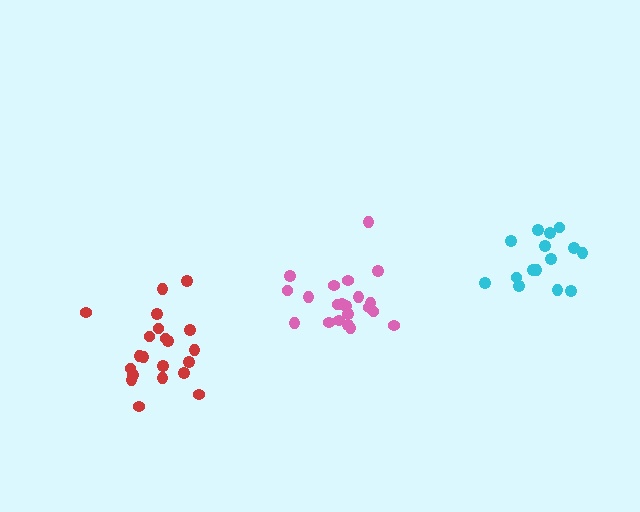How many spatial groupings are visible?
There are 3 spatial groupings.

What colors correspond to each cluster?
The clusters are colored: red, pink, cyan.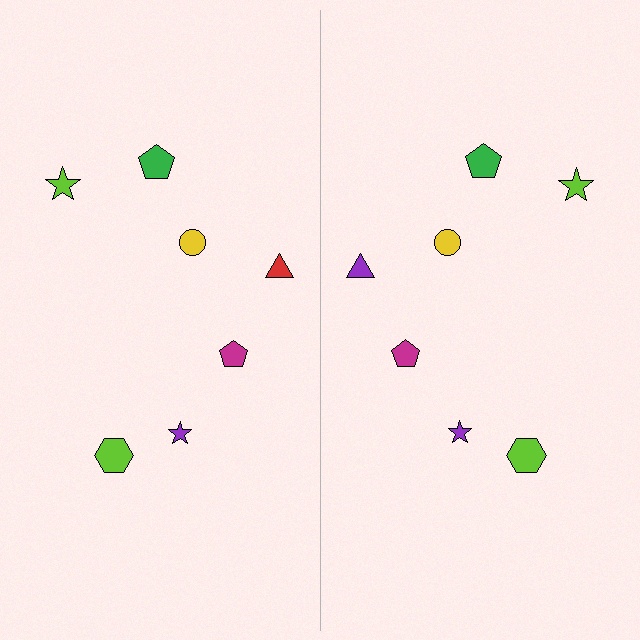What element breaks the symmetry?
The purple triangle on the right side breaks the symmetry — its mirror counterpart is red.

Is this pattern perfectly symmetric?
No, the pattern is not perfectly symmetric. The purple triangle on the right side breaks the symmetry — its mirror counterpart is red.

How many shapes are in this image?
There are 14 shapes in this image.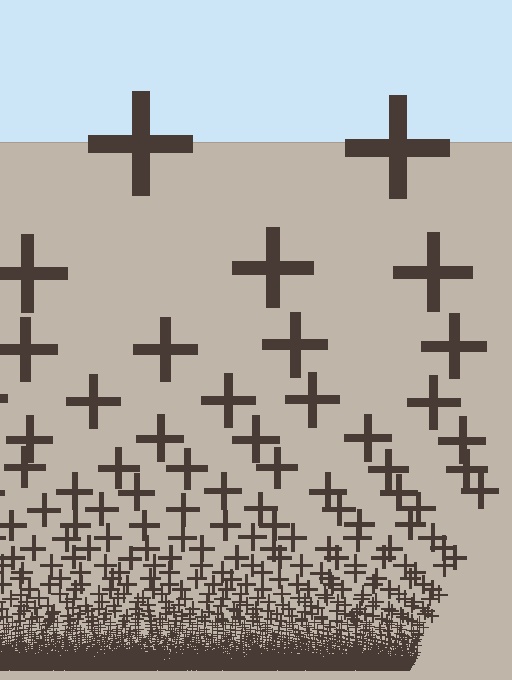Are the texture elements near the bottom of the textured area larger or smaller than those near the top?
Smaller. The gradient is inverted — elements near the bottom are smaller and denser.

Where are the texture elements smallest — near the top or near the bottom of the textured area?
Near the bottom.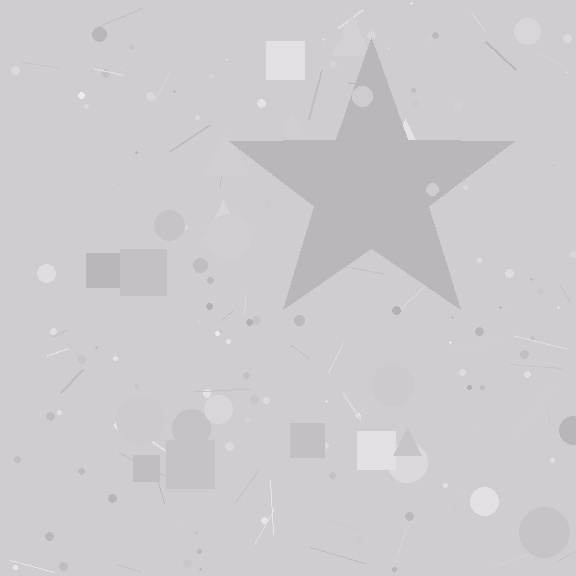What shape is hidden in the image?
A star is hidden in the image.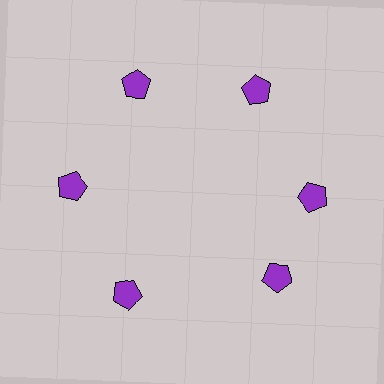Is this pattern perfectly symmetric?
No. The 6 purple pentagons are arranged in a ring, but one element near the 5 o'clock position is rotated out of alignment along the ring, breaking the 6-fold rotational symmetry.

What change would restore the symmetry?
The symmetry would be restored by rotating it back into even spacing with its neighbors so that all 6 pentagons sit at equal angles and equal distance from the center.